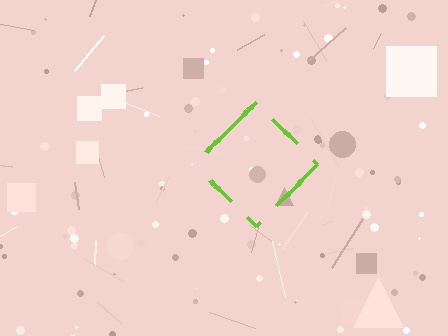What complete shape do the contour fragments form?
The contour fragments form a diamond.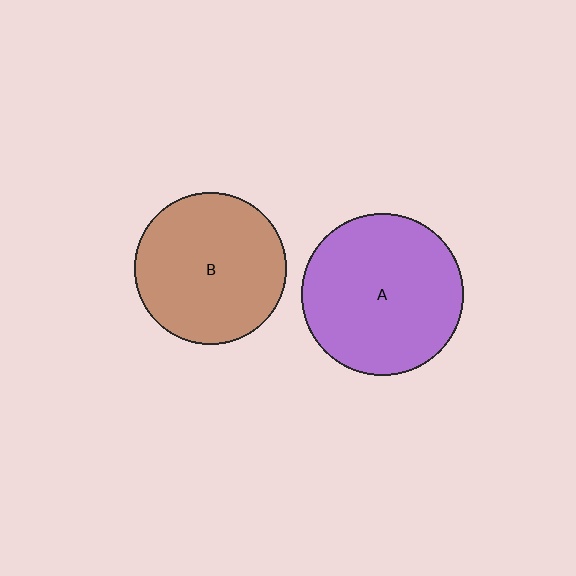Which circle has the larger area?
Circle A (purple).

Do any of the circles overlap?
No, none of the circles overlap.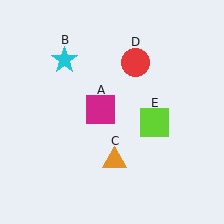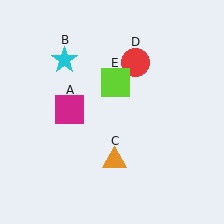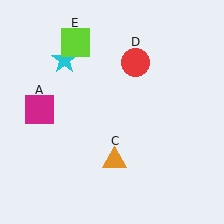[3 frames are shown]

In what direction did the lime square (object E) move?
The lime square (object E) moved up and to the left.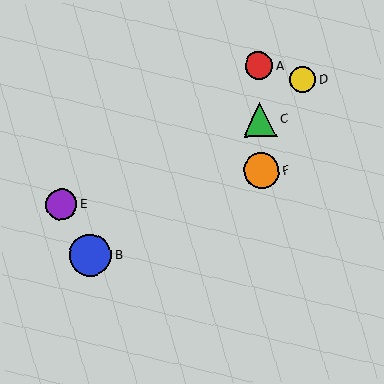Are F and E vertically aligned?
No, F is at x≈261 and E is at x≈61.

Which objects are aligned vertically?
Objects A, C, F are aligned vertically.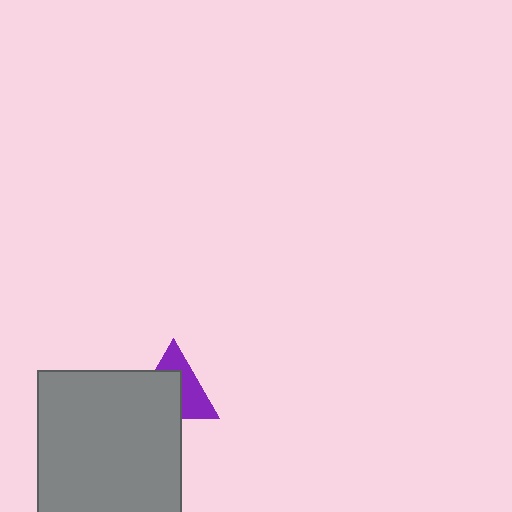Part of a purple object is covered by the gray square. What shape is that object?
It is a triangle.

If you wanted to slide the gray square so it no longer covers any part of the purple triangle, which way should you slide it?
Slide it toward the lower-left — that is the most direct way to separate the two shapes.